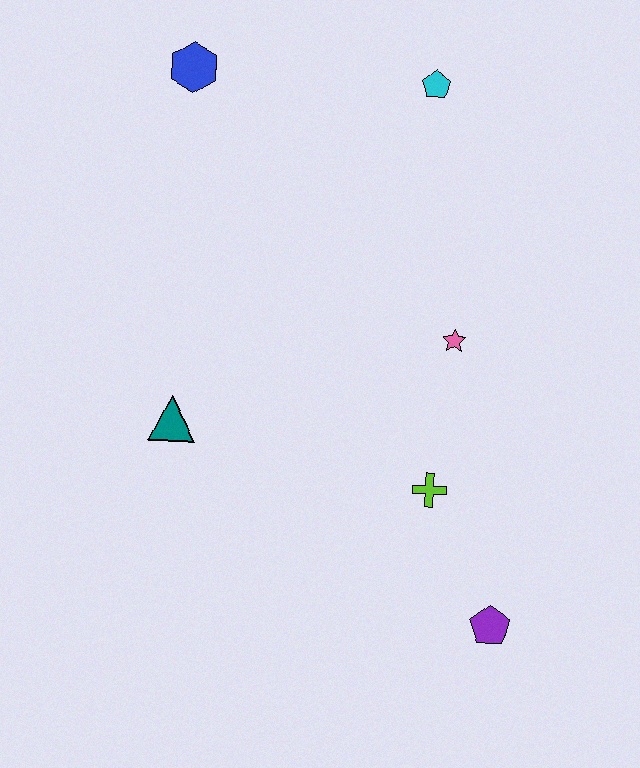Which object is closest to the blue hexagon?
The cyan pentagon is closest to the blue hexagon.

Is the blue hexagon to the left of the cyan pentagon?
Yes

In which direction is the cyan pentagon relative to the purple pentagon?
The cyan pentagon is above the purple pentagon.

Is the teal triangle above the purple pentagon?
Yes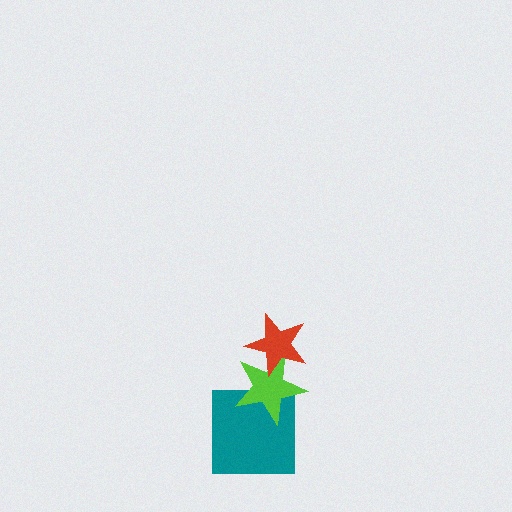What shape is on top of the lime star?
The red star is on top of the lime star.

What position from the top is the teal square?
The teal square is 3rd from the top.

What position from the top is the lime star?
The lime star is 2nd from the top.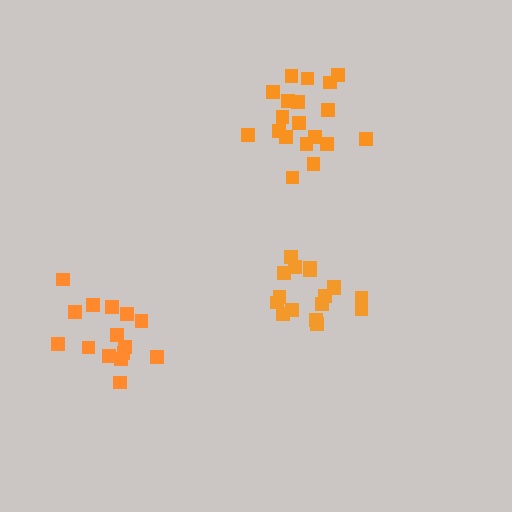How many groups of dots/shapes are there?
There are 3 groups.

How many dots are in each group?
Group 1: 15 dots, Group 2: 17 dots, Group 3: 19 dots (51 total).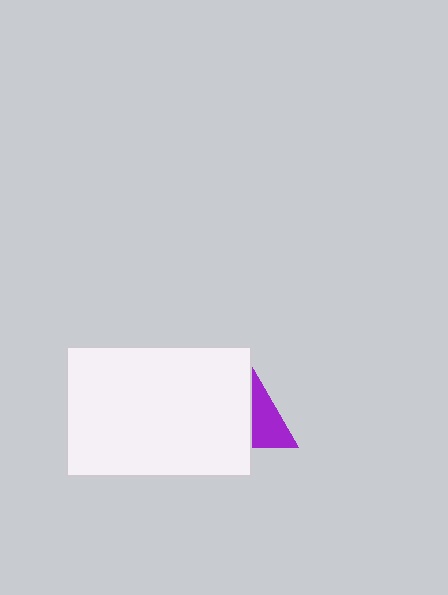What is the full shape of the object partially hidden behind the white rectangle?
The partially hidden object is a purple triangle.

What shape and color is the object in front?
The object in front is a white rectangle.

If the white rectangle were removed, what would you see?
You would see the complete purple triangle.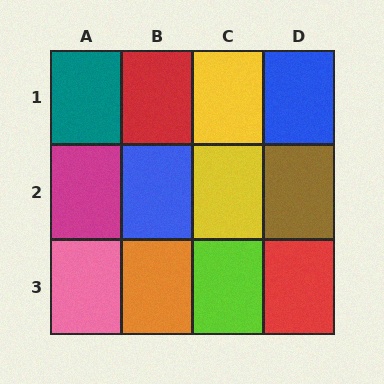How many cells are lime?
1 cell is lime.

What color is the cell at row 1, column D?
Blue.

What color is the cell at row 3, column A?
Pink.